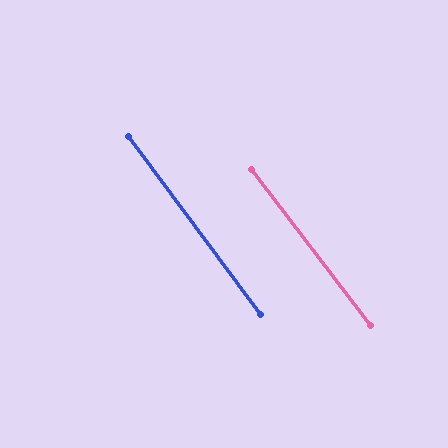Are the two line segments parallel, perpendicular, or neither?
Parallel — their directions differ by only 0.7°.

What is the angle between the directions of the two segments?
Approximately 1 degree.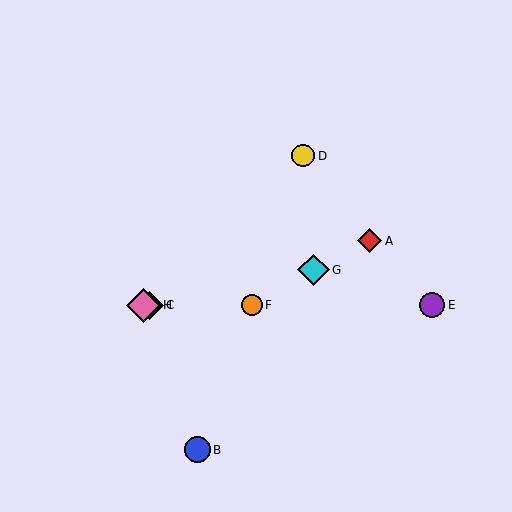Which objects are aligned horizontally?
Objects C, E, F, H are aligned horizontally.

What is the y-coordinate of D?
Object D is at y≈156.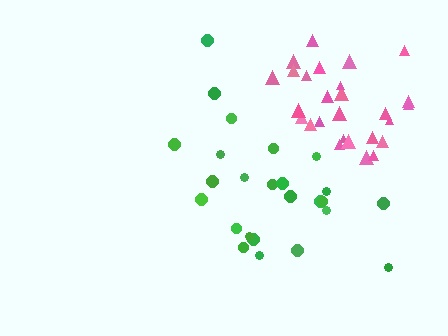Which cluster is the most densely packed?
Pink.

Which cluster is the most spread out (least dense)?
Green.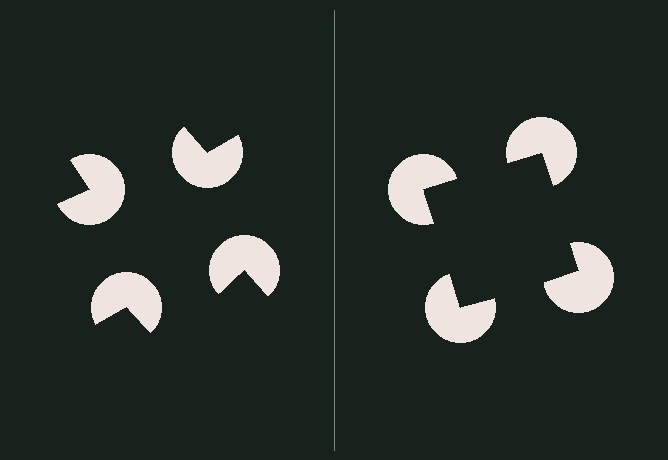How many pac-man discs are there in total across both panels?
8 — 4 on each side.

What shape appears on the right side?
An illusory square.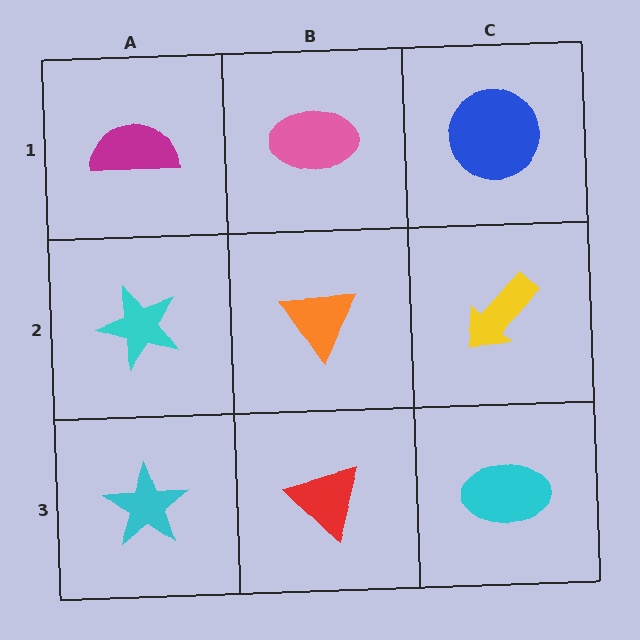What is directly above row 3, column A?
A cyan star.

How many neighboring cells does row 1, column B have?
3.